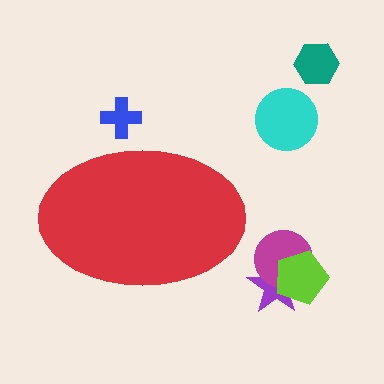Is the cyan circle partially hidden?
No, the cyan circle is fully visible.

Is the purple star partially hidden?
No, the purple star is fully visible.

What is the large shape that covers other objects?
A red ellipse.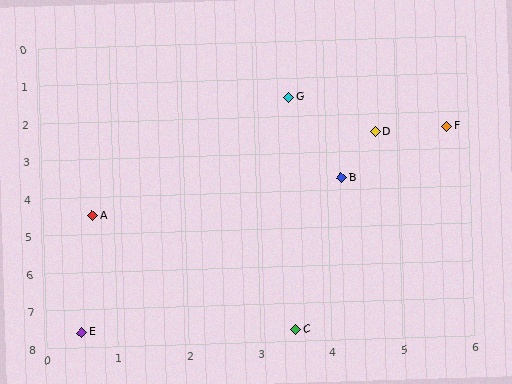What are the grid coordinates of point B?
Point B is at approximately (4.2, 3.7).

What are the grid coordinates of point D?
Point D is at approximately (4.7, 2.5).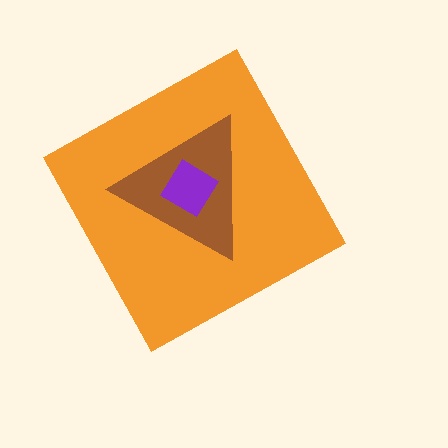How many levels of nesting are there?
3.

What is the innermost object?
The purple diamond.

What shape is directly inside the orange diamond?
The brown triangle.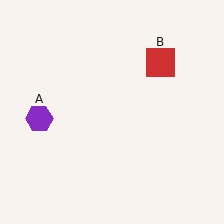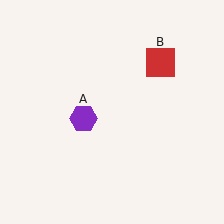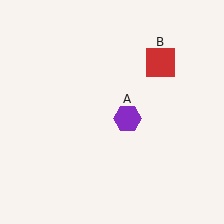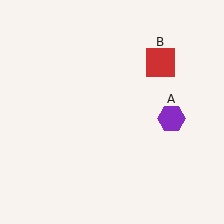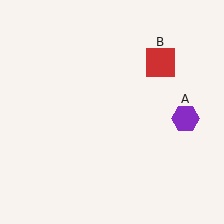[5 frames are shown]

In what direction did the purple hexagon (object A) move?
The purple hexagon (object A) moved right.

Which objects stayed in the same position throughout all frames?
Red square (object B) remained stationary.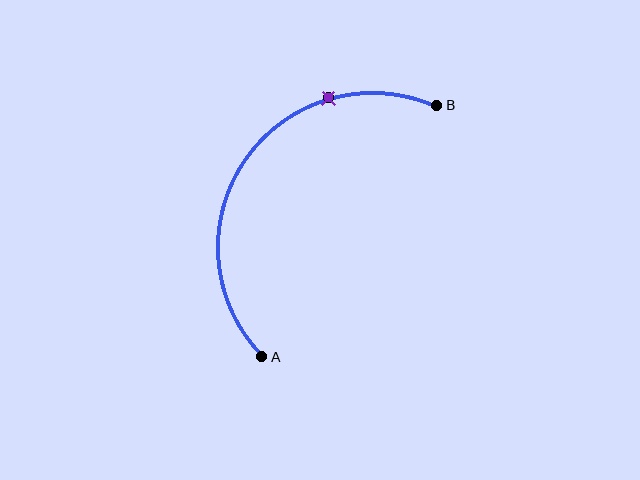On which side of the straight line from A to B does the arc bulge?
The arc bulges above and to the left of the straight line connecting A and B.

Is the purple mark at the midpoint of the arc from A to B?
No. The purple mark lies on the arc but is closer to endpoint B. The arc midpoint would be at the point on the curve equidistant along the arc from both A and B.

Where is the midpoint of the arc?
The arc midpoint is the point on the curve farthest from the straight line joining A and B. It sits above and to the left of that line.